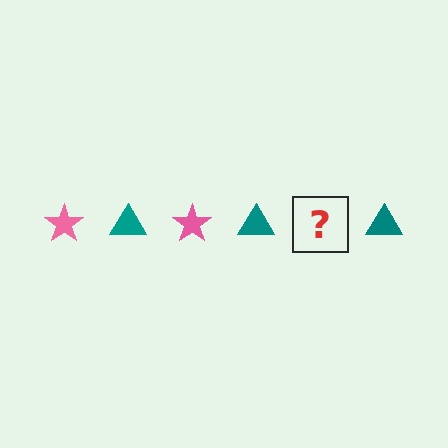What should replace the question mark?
The question mark should be replaced with a pink star.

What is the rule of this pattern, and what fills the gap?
The rule is that the pattern alternates between pink star and teal triangle. The gap should be filled with a pink star.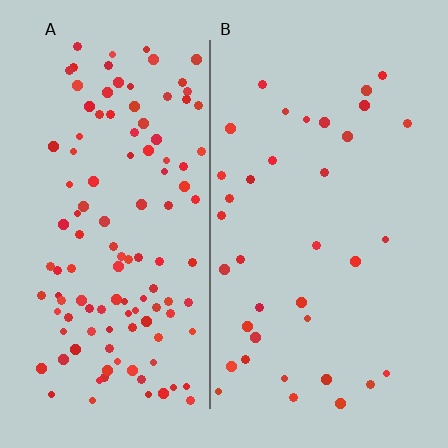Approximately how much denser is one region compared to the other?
Approximately 3.3× — region A over region B.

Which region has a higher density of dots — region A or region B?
A (the left).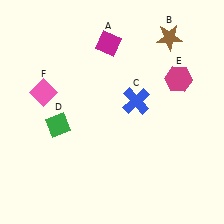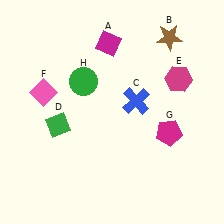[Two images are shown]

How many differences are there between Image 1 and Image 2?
There are 2 differences between the two images.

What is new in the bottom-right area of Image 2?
A magenta pentagon (G) was added in the bottom-right area of Image 2.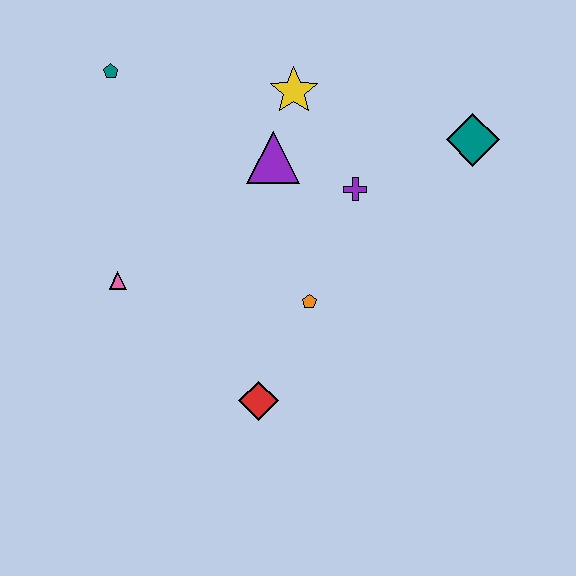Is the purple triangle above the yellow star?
No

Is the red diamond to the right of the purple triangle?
No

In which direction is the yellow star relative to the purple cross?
The yellow star is above the purple cross.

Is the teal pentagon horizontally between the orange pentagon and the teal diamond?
No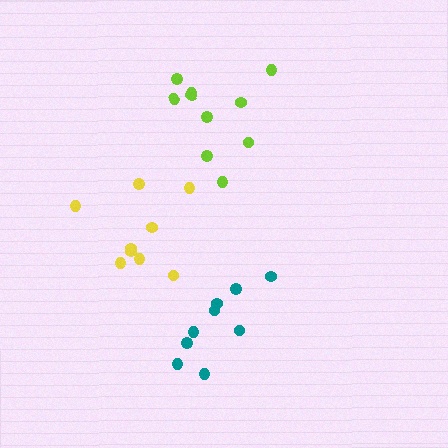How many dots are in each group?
Group 1: 9 dots, Group 2: 10 dots, Group 3: 9 dots (28 total).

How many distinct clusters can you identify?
There are 3 distinct clusters.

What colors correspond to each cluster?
The clusters are colored: teal, lime, yellow.